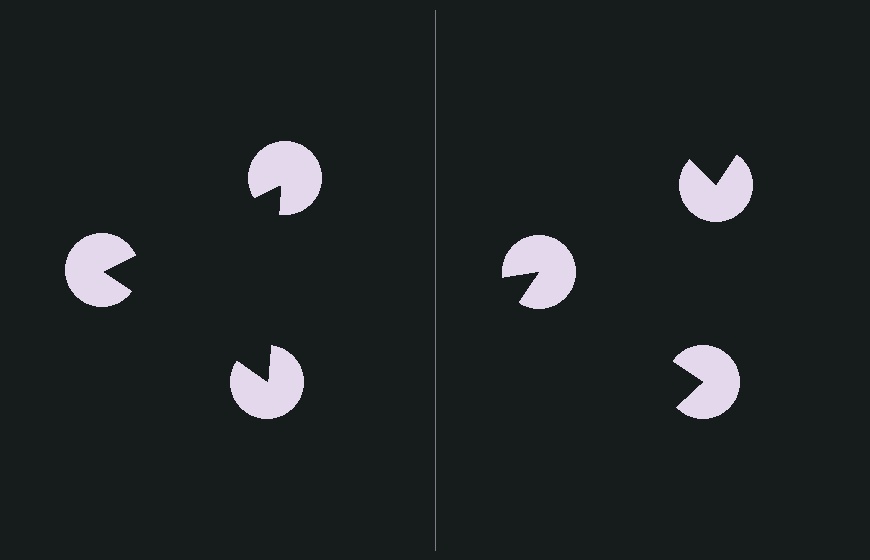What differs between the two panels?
The pac-man discs are positioned identically on both sides; only the wedge orientations differ. On the left they align to a triangle; on the right they are misaligned.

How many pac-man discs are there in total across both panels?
6 — 3 on each side.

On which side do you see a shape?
An illusory triangle appears on the left side. On the right side the wedge cuts are rotated, so no coherent shape forms.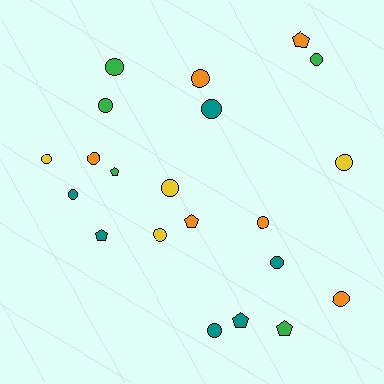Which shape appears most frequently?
Circle, with 15 objects.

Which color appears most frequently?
Orange, with 6 objects.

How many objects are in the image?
There are 21 objects.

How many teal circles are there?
There are 4 teal circles.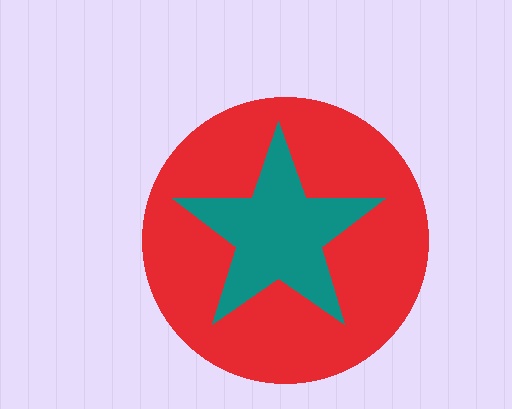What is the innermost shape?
The teal star.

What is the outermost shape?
The red circle.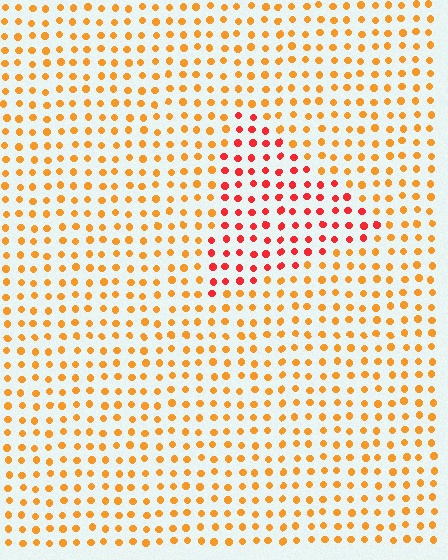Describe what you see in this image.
The image is filled with small orange elements in a uniform arrangement. A triangle-shaped region is visible where the elements are tinted to a slightly different hue, forming a subtle color boundary.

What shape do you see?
I see a triangle.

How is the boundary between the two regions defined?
The boundary is defined purely by a slight shift in hue (about 36 degrees). Spacing, size, and orientation are identical on both sides.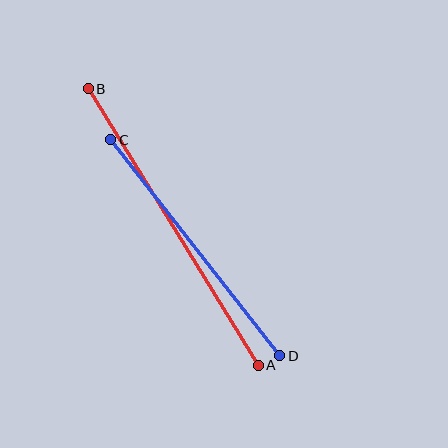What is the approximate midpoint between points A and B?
The midpoint is at approximately (173, 227) pixels.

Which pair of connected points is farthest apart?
Points A and B are farthest apart.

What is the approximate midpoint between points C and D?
The midpoint is at approximately (195, 248) pixels.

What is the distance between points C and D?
The distance is approximately 274 pixels.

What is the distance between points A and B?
The distance is approximately 325 pixels.